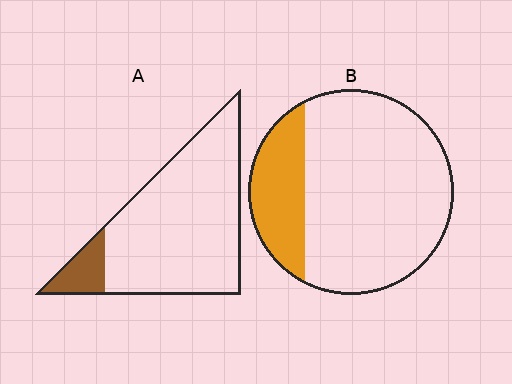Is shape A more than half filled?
No.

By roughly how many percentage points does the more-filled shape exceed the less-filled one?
By roughly 10 percentage points (B over A).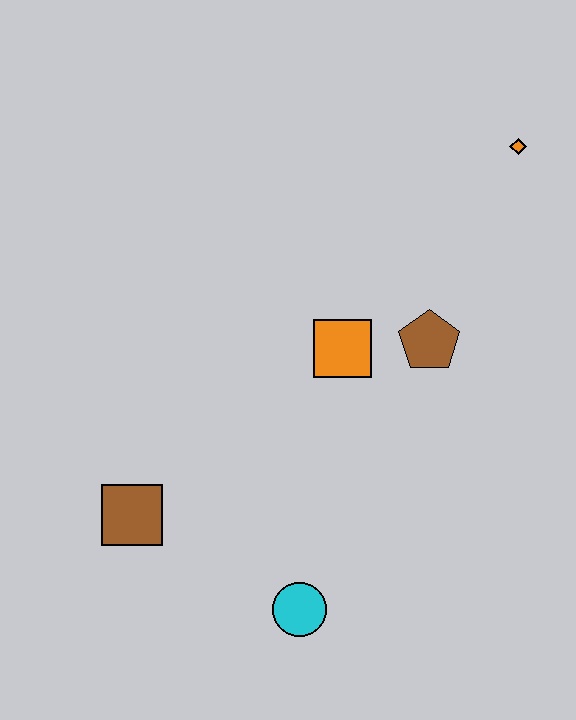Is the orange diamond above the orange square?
Yes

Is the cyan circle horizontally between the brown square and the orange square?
Yes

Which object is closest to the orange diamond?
The brown pentagon is closest to the orange diamond.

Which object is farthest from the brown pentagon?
The brown square is farthest from the brown pentagon.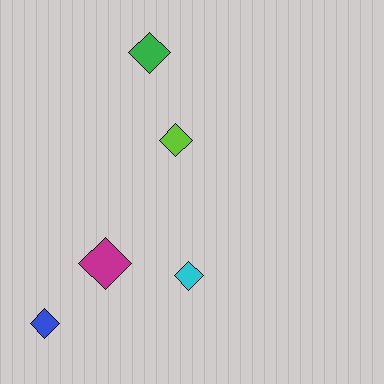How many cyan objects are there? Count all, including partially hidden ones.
There is 1 cyan object.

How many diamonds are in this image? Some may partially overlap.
There are 5 diamonds.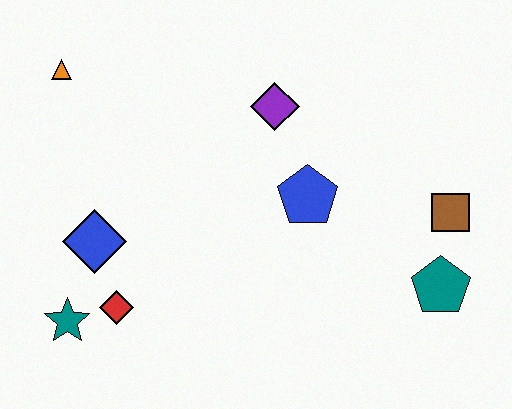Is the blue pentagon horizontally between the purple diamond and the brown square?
Yes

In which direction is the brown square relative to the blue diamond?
The brown square is to the right of the blue diamond.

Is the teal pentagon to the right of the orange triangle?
Yes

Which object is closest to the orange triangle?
The blue diamond is closest to the orange triangle.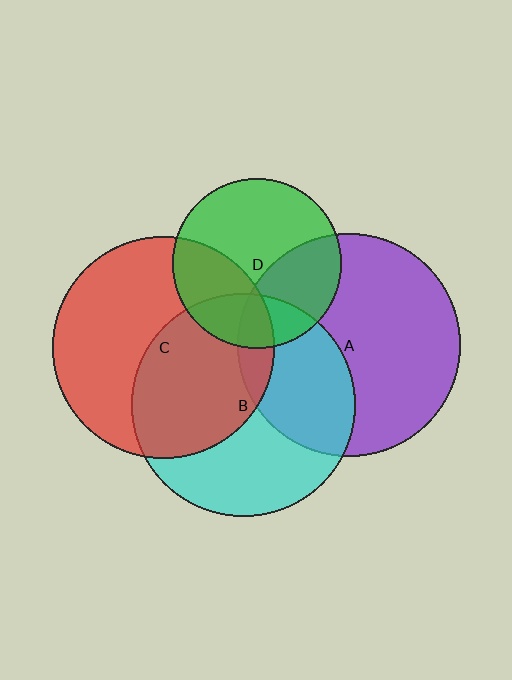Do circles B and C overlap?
Yes.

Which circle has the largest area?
Circle B (cyan).